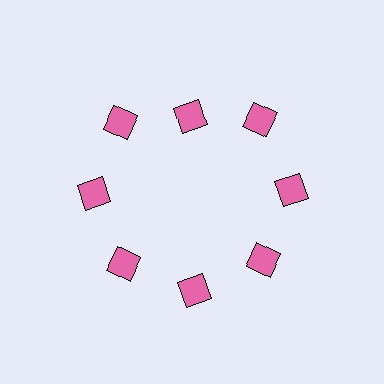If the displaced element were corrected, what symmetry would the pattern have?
It would have 8-fold rotational symmetry — the pattern would map onto itself every 45 degrees.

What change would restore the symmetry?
The symmetry would be restored by moving it outward, back onto the ring so that all 8 squares sit at equal angles and equal distance from the center.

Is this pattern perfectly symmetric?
No. The 8 pink squares are arranged in a ring, but one element near the 12 o'clock position is pulled inward toward the center, breaking the 8-fold rotational symmetry.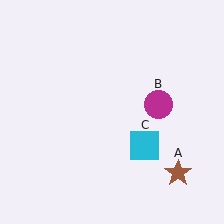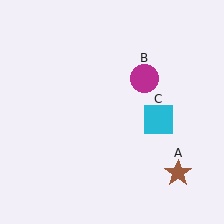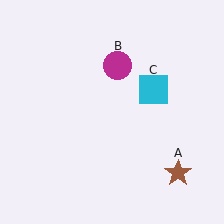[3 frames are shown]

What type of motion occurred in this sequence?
The magenta circle (object B), cyan square (object C) rotated counterclockwise around the center of the scene.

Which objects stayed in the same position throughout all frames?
Brown star (object A) remained stationary.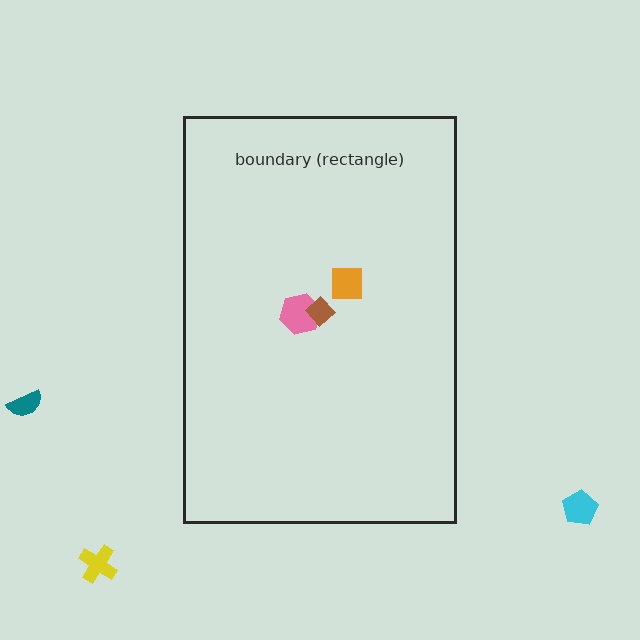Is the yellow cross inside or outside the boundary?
Outside.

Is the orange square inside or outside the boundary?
Inside.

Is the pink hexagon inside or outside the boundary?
Inside.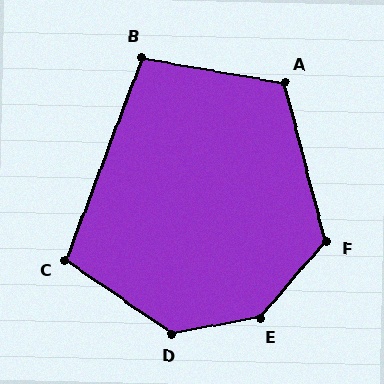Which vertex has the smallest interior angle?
B, at approximately 101 degrees.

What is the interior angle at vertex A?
Approximately 115 degrees (obtuse).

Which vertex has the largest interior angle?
E, at approximately 141 degrees.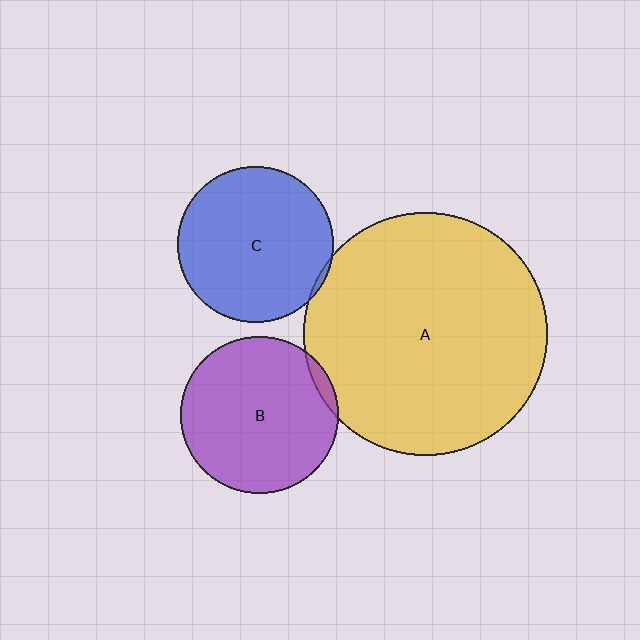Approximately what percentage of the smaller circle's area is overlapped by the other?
Approximately 5%.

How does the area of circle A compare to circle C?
Approximately 2.4 times.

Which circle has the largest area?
Circle A (yellow).